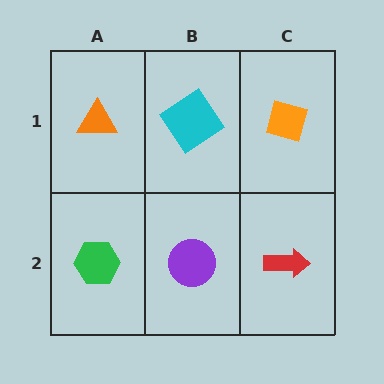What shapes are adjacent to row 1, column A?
A green hexagon (row 2, column A), a cyan diamond (row 1, column B).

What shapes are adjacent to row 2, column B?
A cyan diamond (row 1, column B), a green hexagon (row 2, column A), a red arrow (row 2, column C).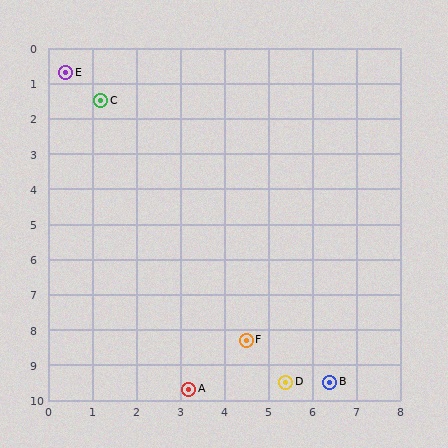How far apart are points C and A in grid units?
Points C and A are about 8.4 grid units apart.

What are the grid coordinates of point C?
Point C is at approximately (1.2, 1.5).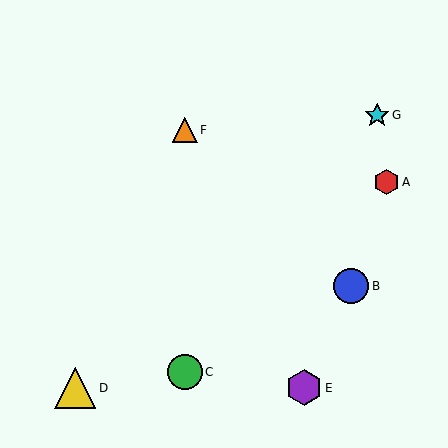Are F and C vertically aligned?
Yes, both are at x≈185.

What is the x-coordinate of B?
Object B is at x≈351.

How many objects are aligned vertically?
2 objects (C, F) are aligned vertically.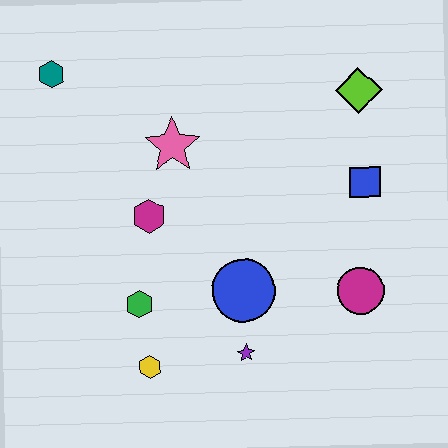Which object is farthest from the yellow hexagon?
The lime diamond is farthest from the yellow hexagon.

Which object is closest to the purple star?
The blue circle is closest to the purple star.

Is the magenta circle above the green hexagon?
Yes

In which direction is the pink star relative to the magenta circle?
The pink star is to the left of the magenta circle.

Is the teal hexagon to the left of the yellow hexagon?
Yes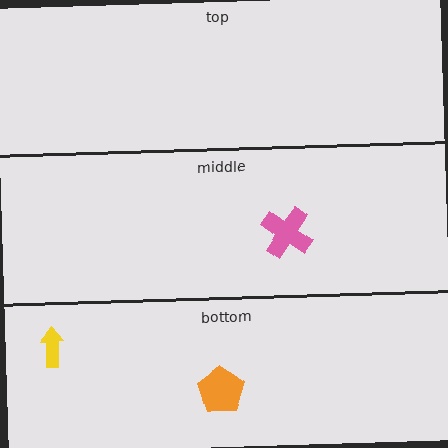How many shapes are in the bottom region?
2.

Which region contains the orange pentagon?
The bottom region.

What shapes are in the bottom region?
The yellow arrow, the orange pentagon.